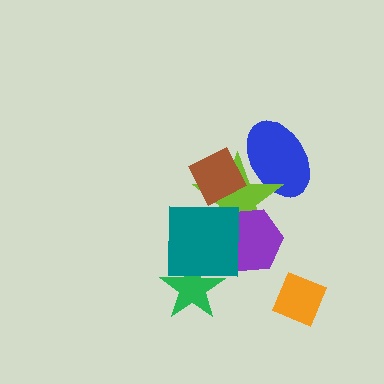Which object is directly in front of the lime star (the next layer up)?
The purple hexagon is directly in front of the lime star.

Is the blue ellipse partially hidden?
Yes, it is partially covered by another shape.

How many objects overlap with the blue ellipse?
2 objects overlap with the blue ellipse.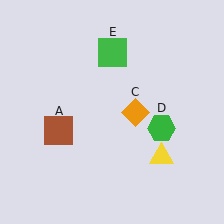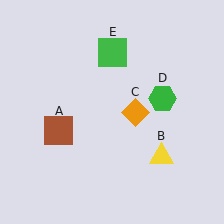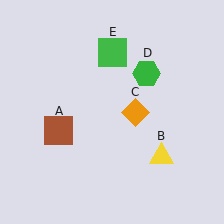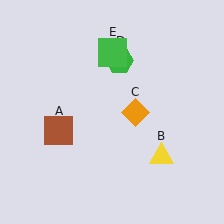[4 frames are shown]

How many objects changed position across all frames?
1 object changed position: green hexagon (object D).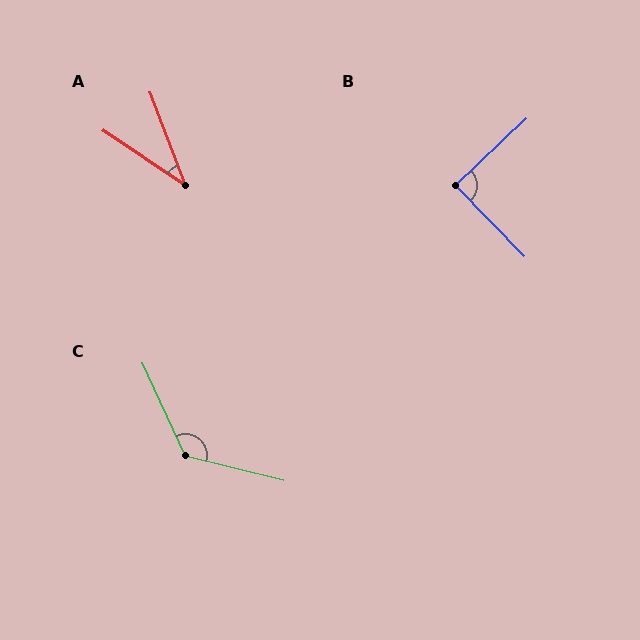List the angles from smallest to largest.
A (35°), B (89°), C (129°).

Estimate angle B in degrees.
Approximately 89 degrees.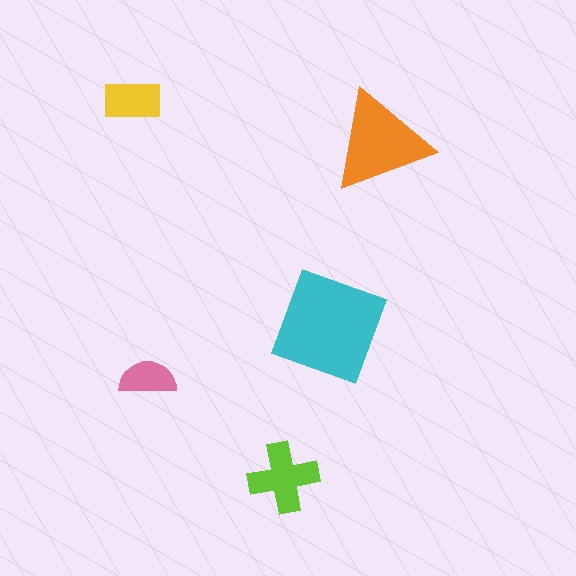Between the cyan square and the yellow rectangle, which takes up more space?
The cyan square.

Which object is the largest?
The cyan square.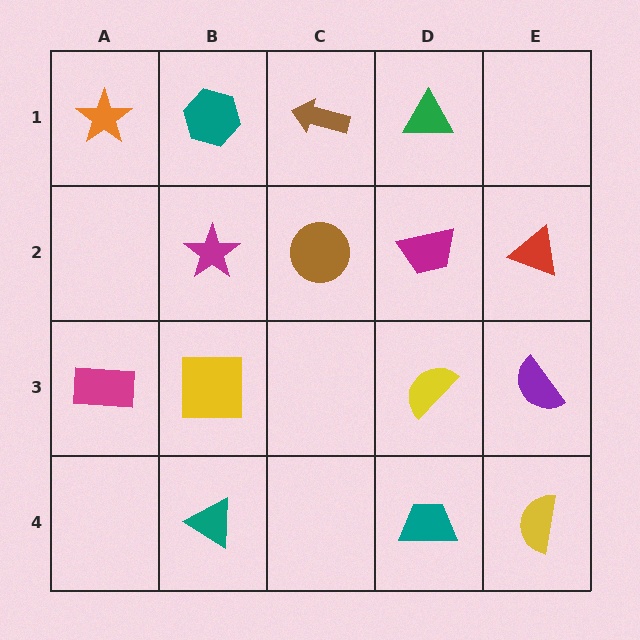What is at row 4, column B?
A teal triangle.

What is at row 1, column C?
A brown arrow.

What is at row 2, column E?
A red triangle.